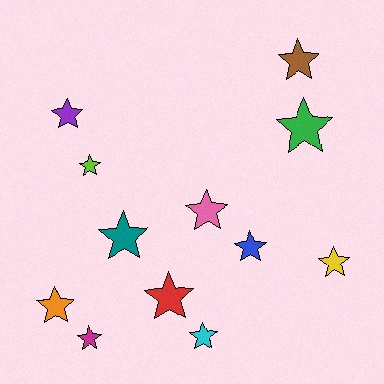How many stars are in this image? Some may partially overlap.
There are 12 stars.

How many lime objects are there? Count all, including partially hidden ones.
There is 1 lime object.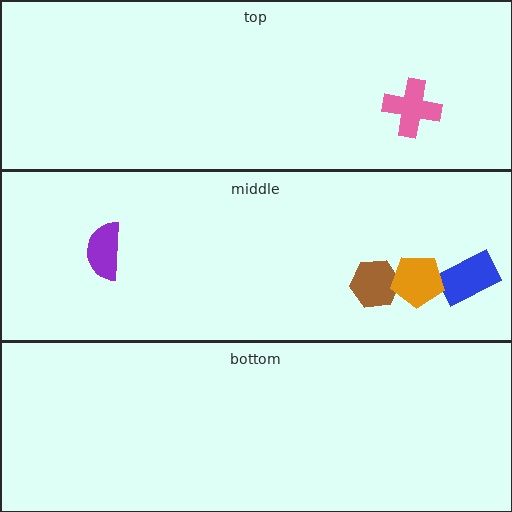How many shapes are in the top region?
1.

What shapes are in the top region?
The pink cross.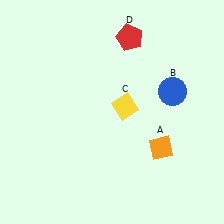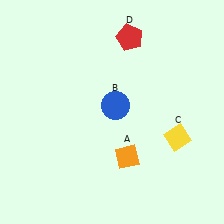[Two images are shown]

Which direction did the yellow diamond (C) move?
The yellow diamond (C) moved right.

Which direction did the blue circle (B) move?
The blue circle (B) moved left.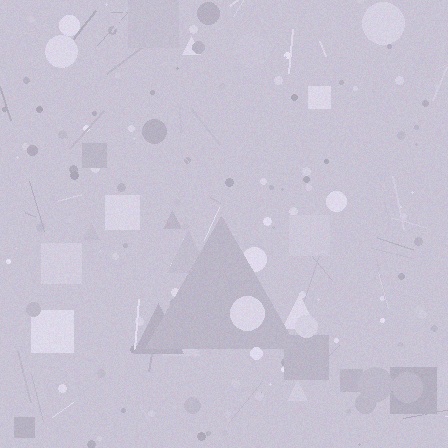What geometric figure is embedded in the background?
A triangle is embedded in the background.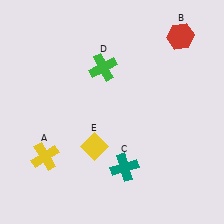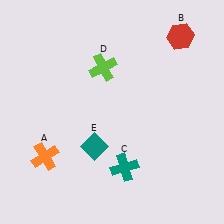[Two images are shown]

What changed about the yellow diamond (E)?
In Image 1, E is yellow. In Image 2, it changed to teal.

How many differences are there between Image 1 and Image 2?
There are 3 differences between the two images.